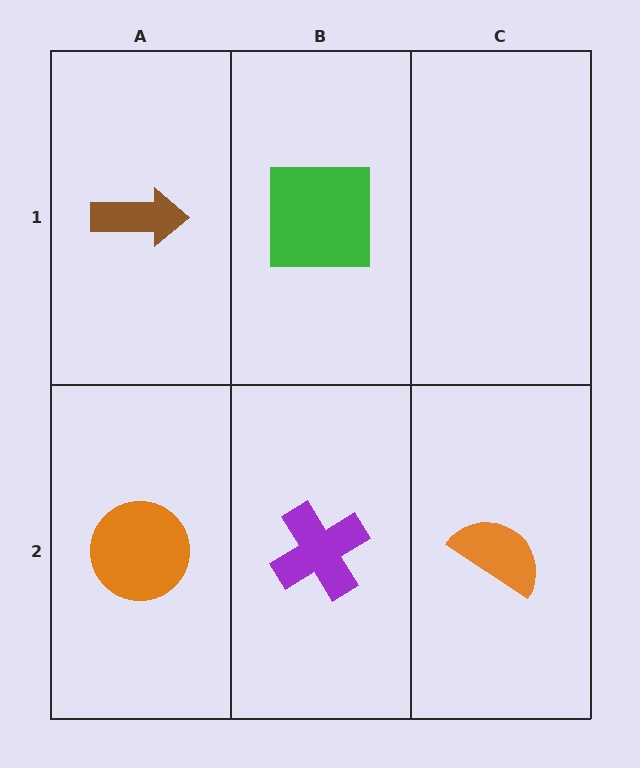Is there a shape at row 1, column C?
No, that cell is empty.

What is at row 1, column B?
A green square.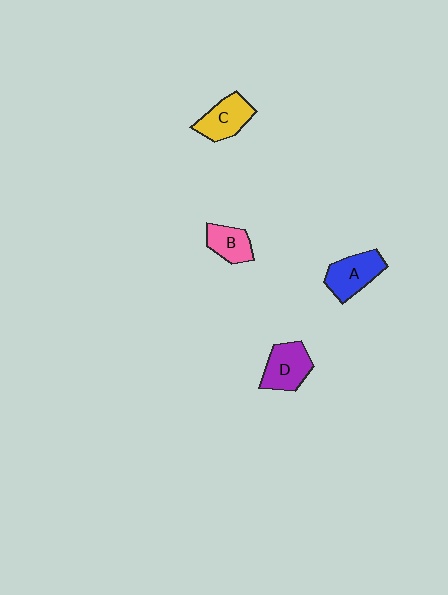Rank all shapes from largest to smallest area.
From largest to smallest: A (blue), D (purple), C (yellow), B (pink).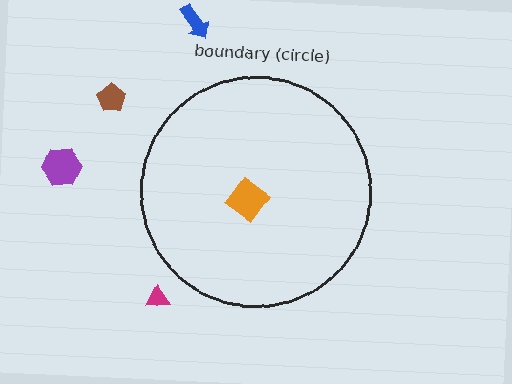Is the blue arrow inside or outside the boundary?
Outside.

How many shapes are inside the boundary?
1 inside, 4 outside.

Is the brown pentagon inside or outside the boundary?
Outside.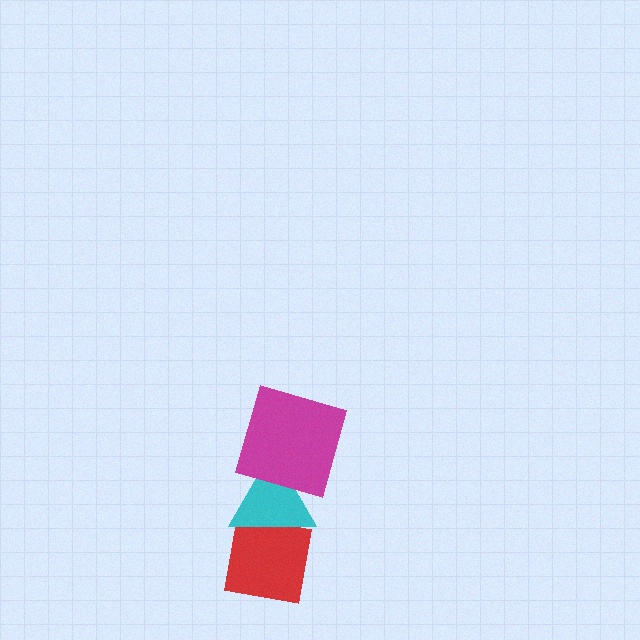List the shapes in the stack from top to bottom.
From top to bottom: the magenta square, the cyan triangle, the red square.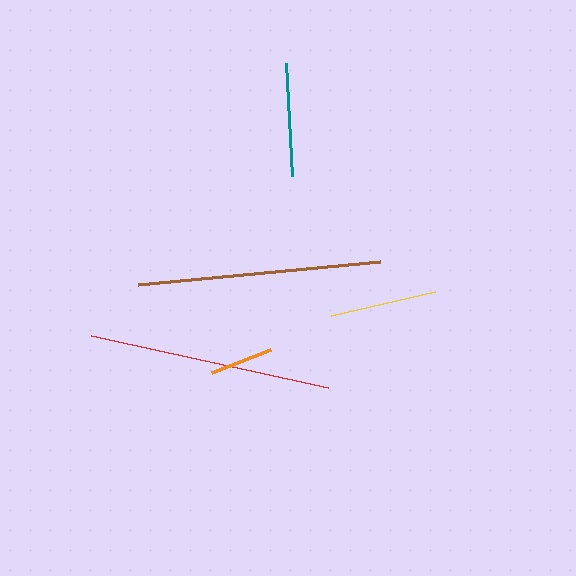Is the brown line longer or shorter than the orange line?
The brown line is longer than the orange line.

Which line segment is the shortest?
The orange line is the shortest at approximately 63 pixels.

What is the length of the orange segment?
The orange segment is approximately 63 pixels long.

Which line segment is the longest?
The brown line is the longest at approximately 243 pixels.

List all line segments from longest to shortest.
From longest to shortest: brown, red, teal, yellow, orange.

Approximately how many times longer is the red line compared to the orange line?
The red line is approximately 3.8 times the length of the orange line.